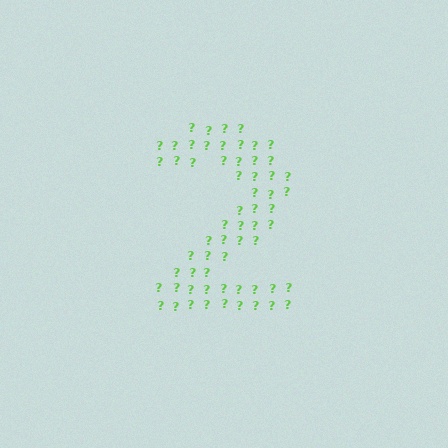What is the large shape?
The large shape is the digit 2.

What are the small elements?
The small elements are question marks.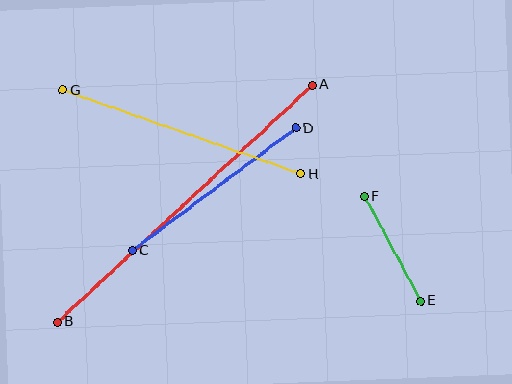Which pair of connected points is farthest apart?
Points A and B are farthest apart.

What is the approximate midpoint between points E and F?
The midpoint is at approximately (393, 249) pixels.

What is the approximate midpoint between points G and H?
The midpoint is at approximately (182, 132) pixels.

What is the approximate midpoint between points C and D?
The midpoint is at approximately (214, 189) pixels.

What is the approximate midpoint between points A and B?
The midpoint is at approximately (185, 203) pixels.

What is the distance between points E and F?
The distance is approximately 118 pixels.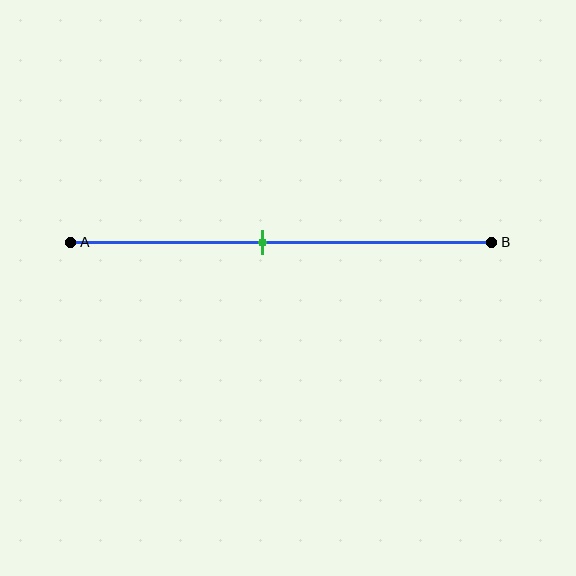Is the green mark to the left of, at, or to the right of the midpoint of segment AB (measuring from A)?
The green mark is to the left of the midpoint of segment AB.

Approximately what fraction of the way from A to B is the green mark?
The green mark is approximately 45% of the way from A to B.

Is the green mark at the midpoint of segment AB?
No, the mark is at about 45% from A, not at the 50% midpoint.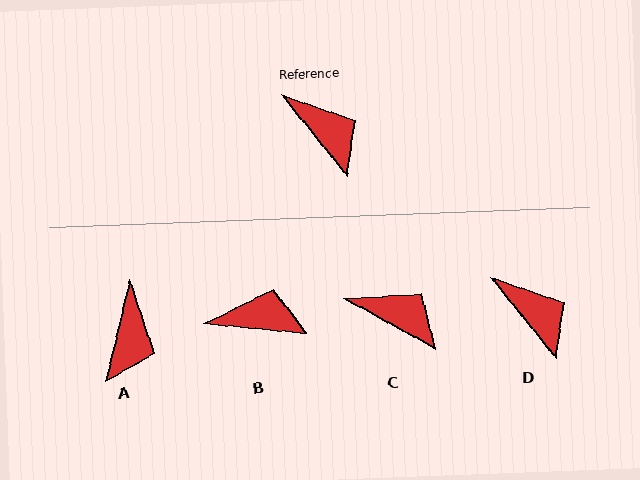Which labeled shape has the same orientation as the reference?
D.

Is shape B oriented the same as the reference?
No, it is off by about 46 degrees.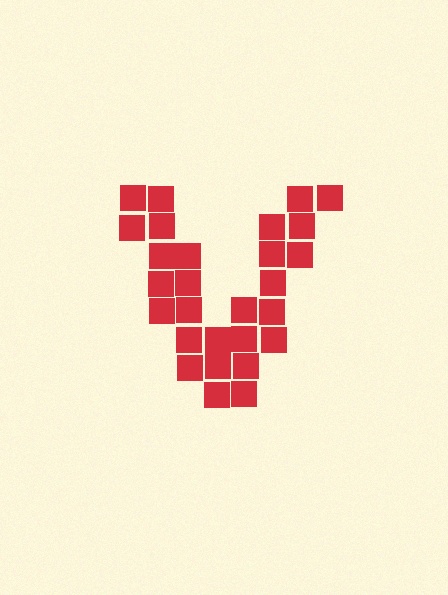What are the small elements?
The small elements are squares.